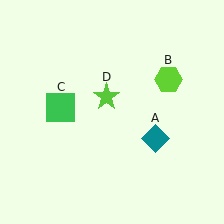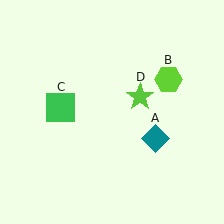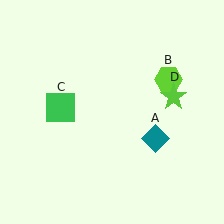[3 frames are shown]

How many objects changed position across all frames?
1 object changed position: lime star (object D).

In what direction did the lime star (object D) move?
The lime star (object D) moved right.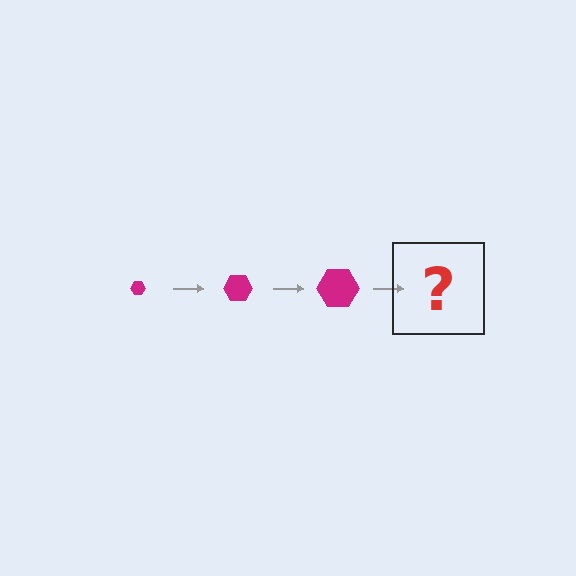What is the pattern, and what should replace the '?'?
The pattern is that the hexagon gets progressively larger each step. The '?' should be a magenta hexagon, larger than the previous one.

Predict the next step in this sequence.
The next step is a magenta hexagon, larger than the previous one.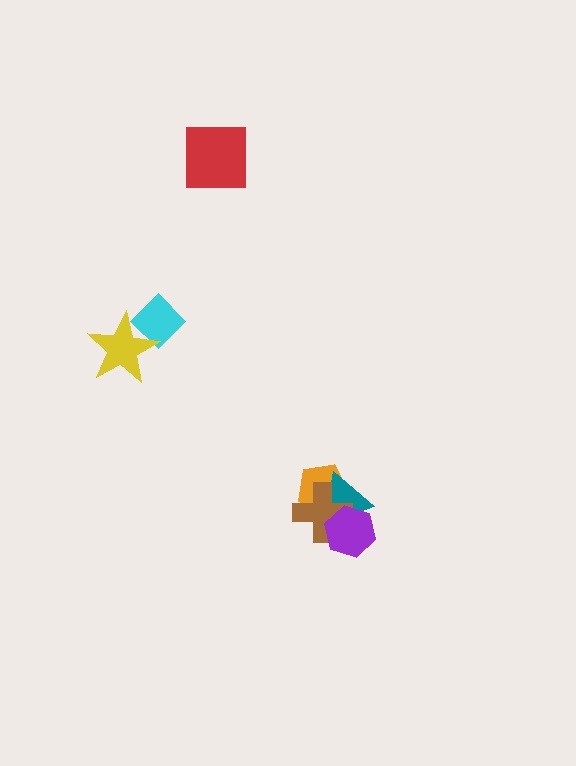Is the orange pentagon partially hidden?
Yes, it is partially covered by another shape.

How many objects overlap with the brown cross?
3 objects overlap with the brown cross.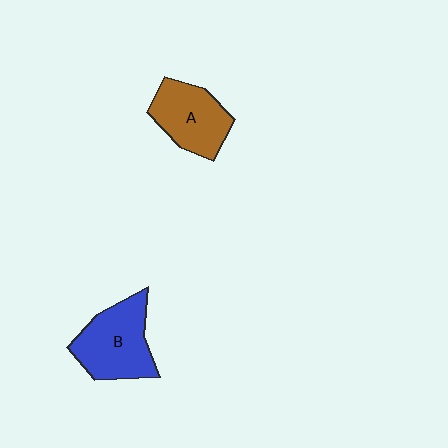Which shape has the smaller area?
Shape A (brown).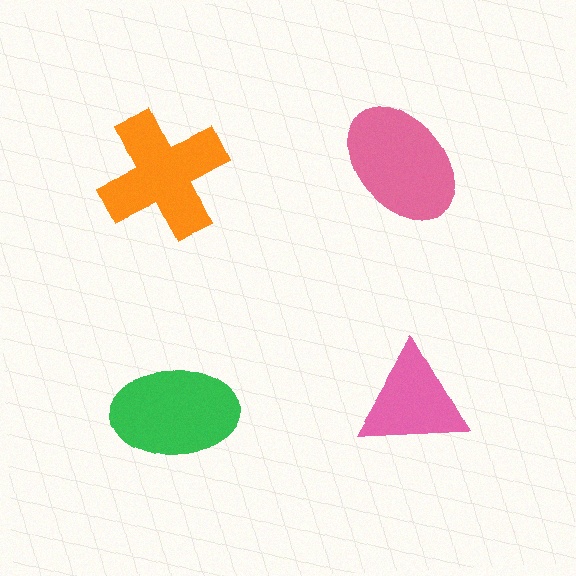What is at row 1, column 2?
A pink ellipse.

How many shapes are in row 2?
2 shapes.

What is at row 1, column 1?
An orange cross.